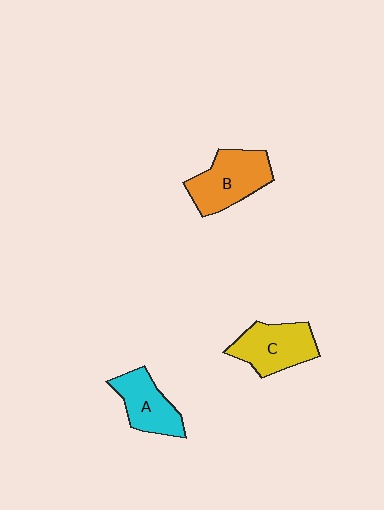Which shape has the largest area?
Shape B (orange).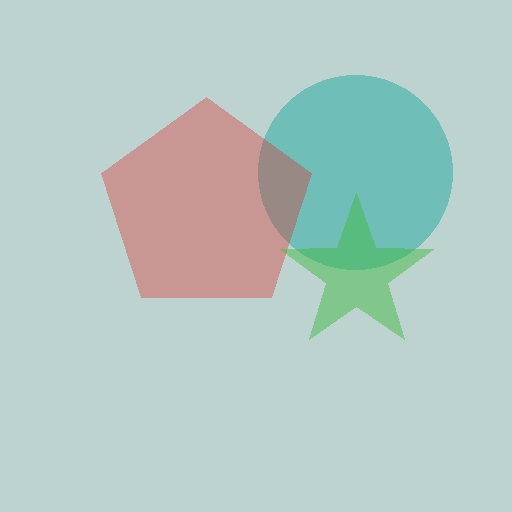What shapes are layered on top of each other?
The layered shapes are: a teal circle, a red pentagon, a green star.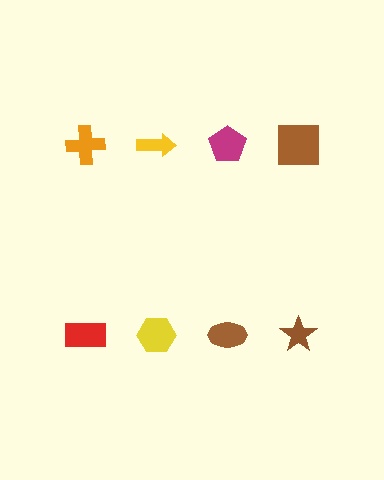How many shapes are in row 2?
4 shapes.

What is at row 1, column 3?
A magenta pentagon.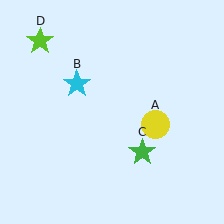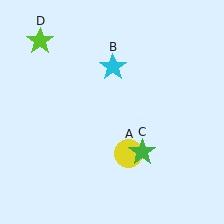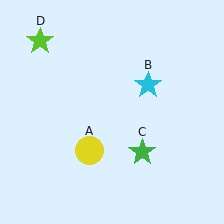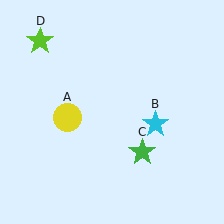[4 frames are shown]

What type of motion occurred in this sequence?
The yellow circle (object A), cyan star (object B) rotated clockwise around the center of the scene.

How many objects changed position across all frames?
2 objects changed position: yellow circle (object A), cyan star (object B).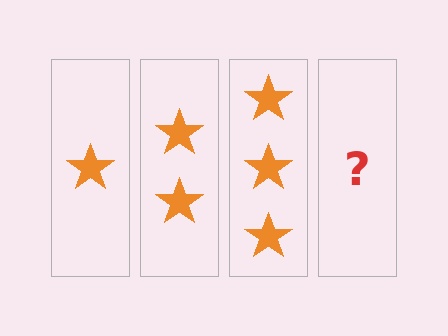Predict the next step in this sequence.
The next step is 4 stars.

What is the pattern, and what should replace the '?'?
The pattern is that each step adds one more star. The '?' should be 4 stars.